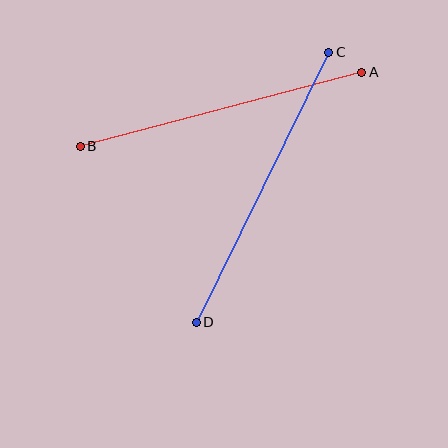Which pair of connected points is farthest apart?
Points C and D are farthest apart.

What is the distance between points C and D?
The distance is approximately 301 pixels.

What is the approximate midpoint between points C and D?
The midpoint is at approximately (262, 187) pixels.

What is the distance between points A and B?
The distance is approximately 291 pixels.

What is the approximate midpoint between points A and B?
The midpoint is at approximately (221, 109) pixels.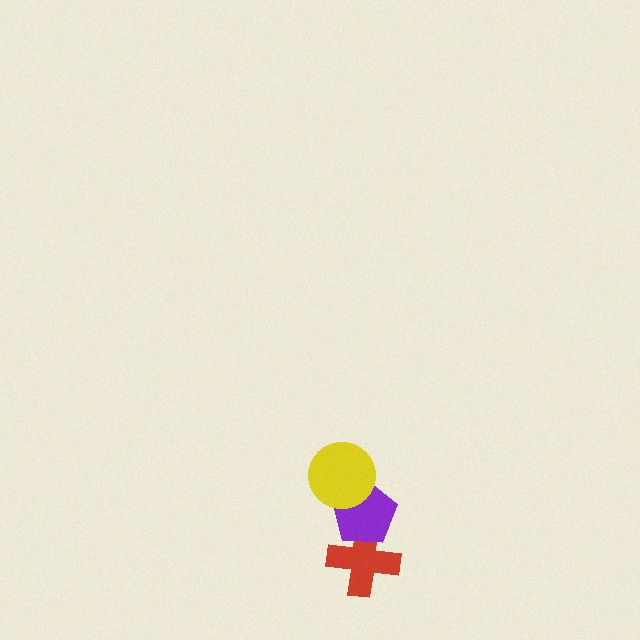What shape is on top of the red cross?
The purple pentagon is on top of the red cross.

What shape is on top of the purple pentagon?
The yellow circle is on top of the purple pentagon.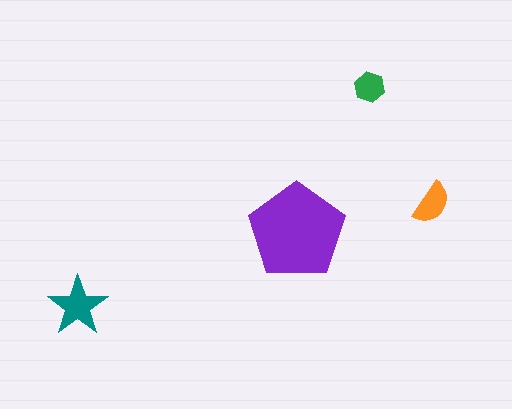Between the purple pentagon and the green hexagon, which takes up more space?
The purple pentagon.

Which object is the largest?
The purple pentagon.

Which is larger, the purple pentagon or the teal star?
The purple pentagon.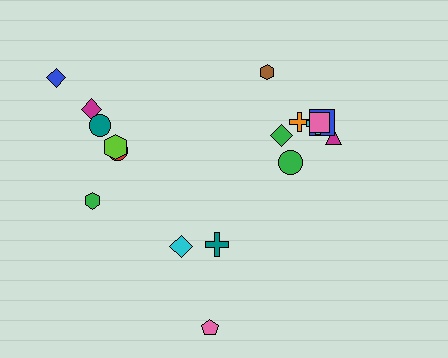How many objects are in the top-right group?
There are 8 objects.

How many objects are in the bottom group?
There are 3 objects.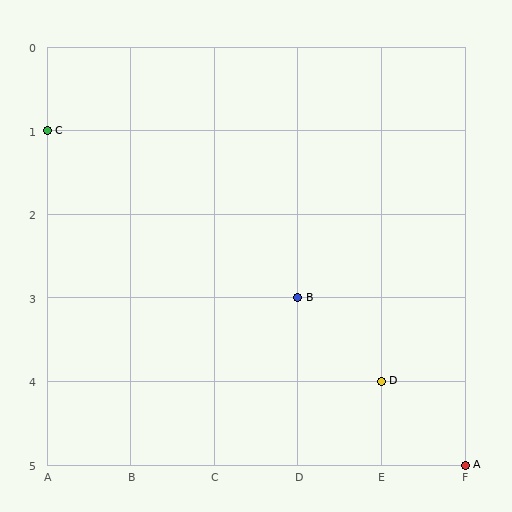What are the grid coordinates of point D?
Point D is at grid coordinates (E, 4).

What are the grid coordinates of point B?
Point B is at grid coordinates (D, 3).